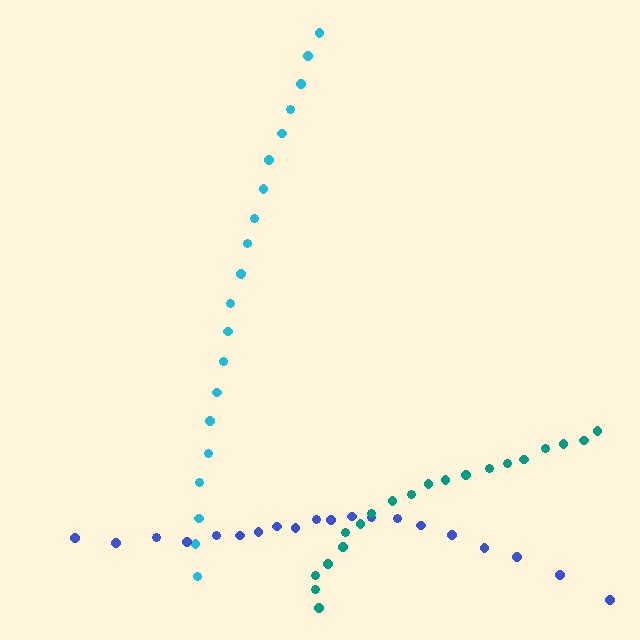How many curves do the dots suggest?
There are 3 distinct paths.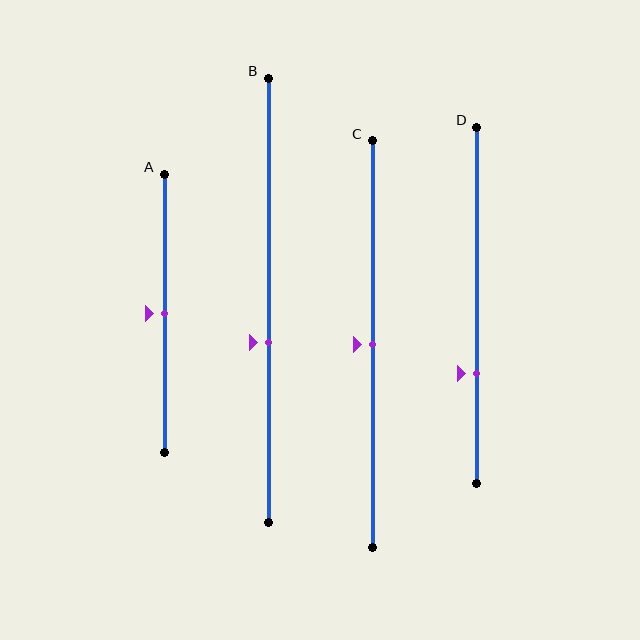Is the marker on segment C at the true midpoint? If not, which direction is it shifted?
Yes, the marker on segment C is at the true midpoint.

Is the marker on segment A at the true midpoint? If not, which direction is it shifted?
Yes, the marker on segment A is at the true midpoint.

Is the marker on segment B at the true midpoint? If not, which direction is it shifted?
No, the marker on segment B is shifted downward by about 10% of the segment length.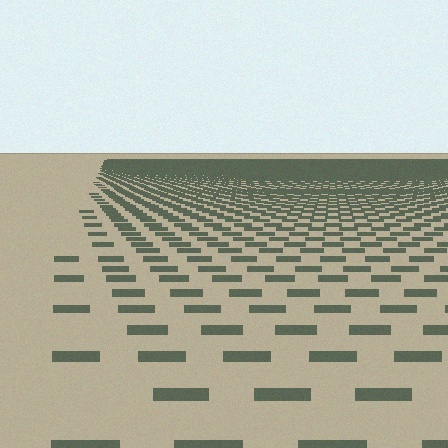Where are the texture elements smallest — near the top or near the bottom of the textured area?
Near the top.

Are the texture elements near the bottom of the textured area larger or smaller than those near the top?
Larger. Near the bottom, elements are closer to the viewer and appear at a bigger on-screen size.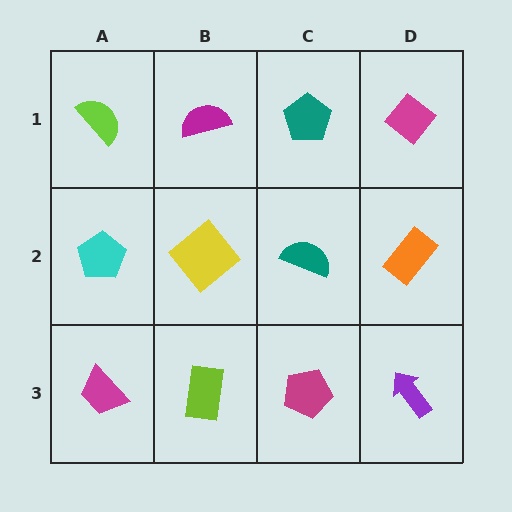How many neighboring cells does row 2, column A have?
3.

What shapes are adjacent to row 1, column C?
A teal semicircle (row 2, column C), a magenta semicircle (row 1, column B), a magenta diamond (row 1, column D).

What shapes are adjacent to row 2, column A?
A lime semicircle (row 1, column A), a magenta trapezoid (row 3, column A), a yellow diamond (row 2, column B).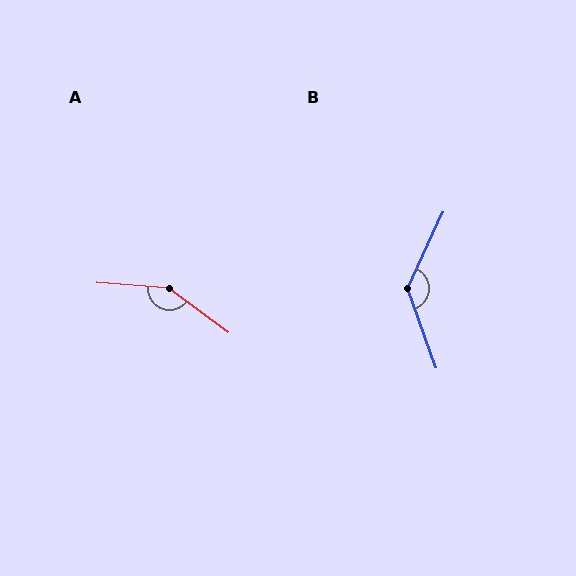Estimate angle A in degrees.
Approximately 147 degrees.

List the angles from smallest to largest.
B (135°), A (147°).